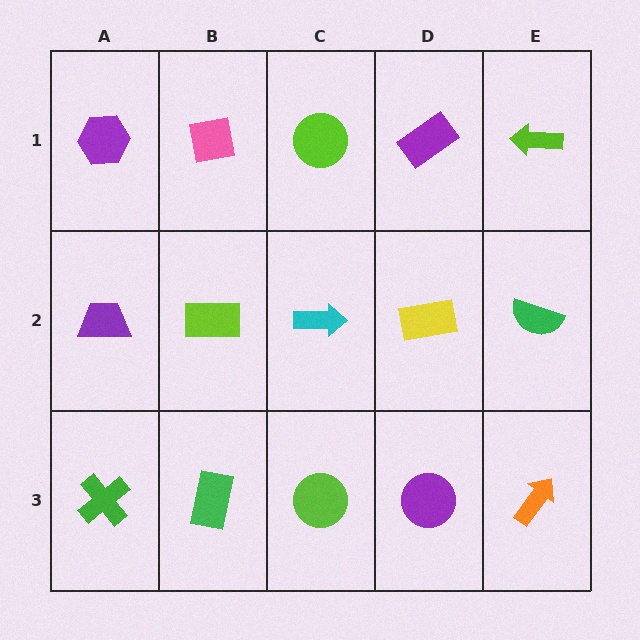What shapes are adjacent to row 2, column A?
A purple hexagon (row 1, column A), a green cross (row 3, column A), a lime rectangle (row 2, column B).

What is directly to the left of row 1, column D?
A lime circle.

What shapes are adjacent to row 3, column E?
A green semicircle (row 2, column E), a purple circle (row 3, column D).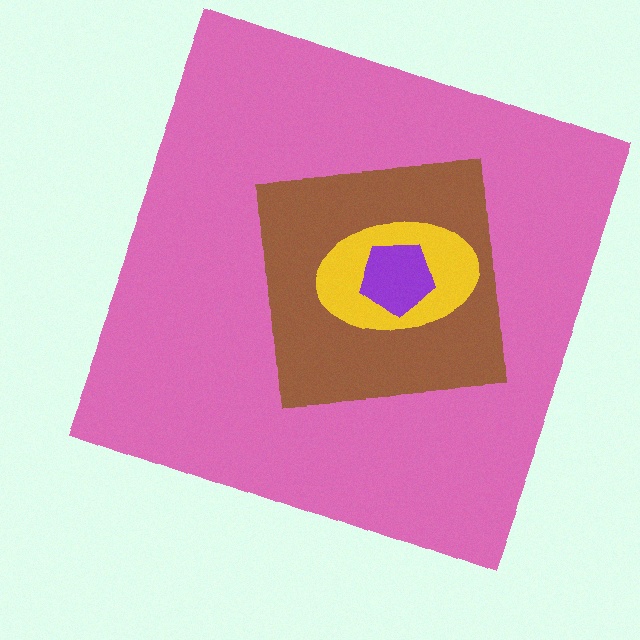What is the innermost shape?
The purple pentagon.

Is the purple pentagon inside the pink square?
Yes.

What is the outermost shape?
The pink square.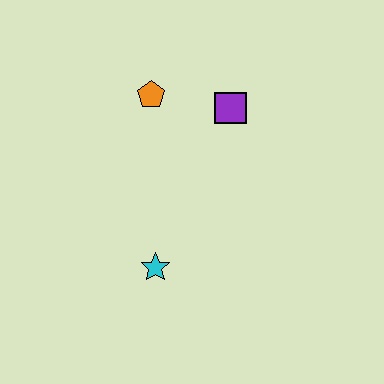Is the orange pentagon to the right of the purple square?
No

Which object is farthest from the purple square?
The cyan star is farthest from the purple square.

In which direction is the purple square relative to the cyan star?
The purple square is above the cyan star.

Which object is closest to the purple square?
The orange pentagon is closest to the purple square.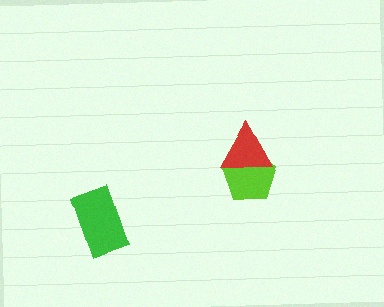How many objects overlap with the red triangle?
1 object overlaps with the red triangle.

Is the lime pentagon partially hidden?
Yes, it is partially covered by another shape.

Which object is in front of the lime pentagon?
The red triangle is in front of the lime pentagon.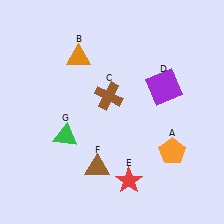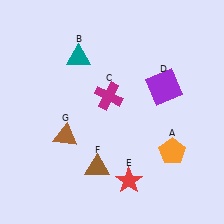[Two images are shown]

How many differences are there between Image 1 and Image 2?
There are 3 differences between the two images.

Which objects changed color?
B changed from orange to teal. C changed from brown to magenta. G changed from green to brown.